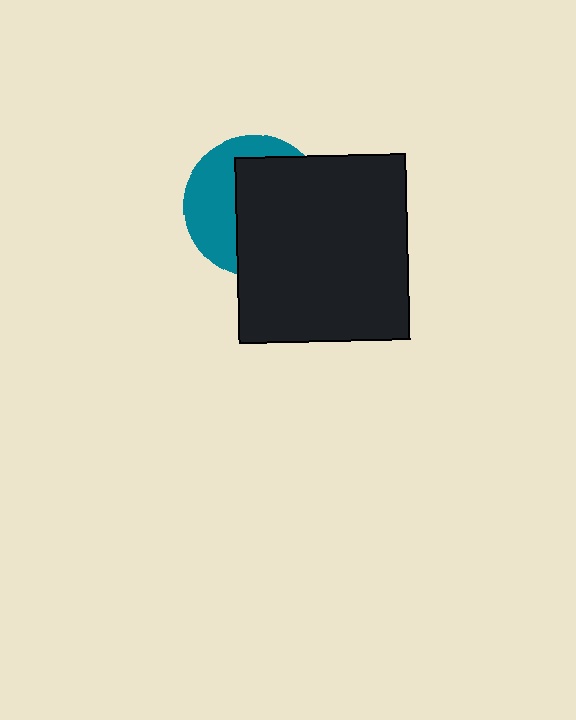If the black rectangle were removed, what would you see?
You would see the complete teal circle.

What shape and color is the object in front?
The object in front is a black rectangle.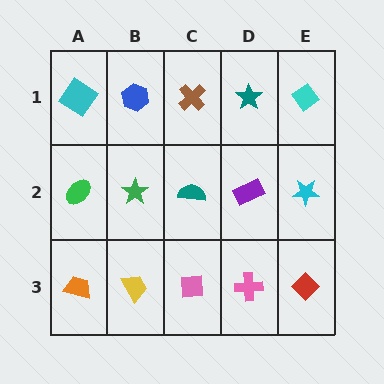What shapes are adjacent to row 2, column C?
A brown cross (row 1, column C), a pink square (row 3, column C), a green star (row 2, column B), a purple rectangle (row 2, column D).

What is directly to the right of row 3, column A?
A yellow trapezoid.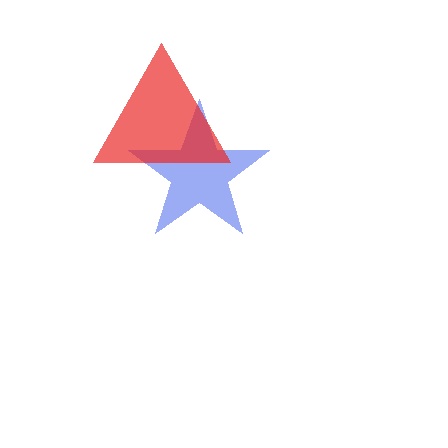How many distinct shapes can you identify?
There are 2 distinct shapes: a blue star, a red triangle.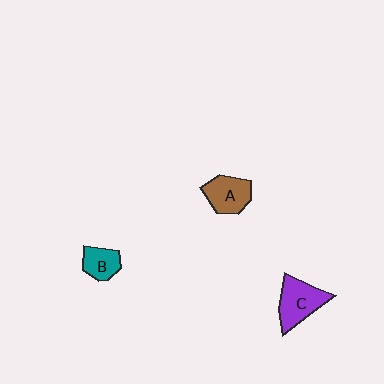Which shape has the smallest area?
Shape B (teal).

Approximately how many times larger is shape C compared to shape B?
Approximately 1.6 times.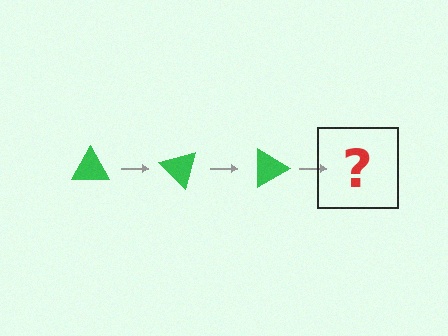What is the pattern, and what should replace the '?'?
The pattern is that the triangle rotates 45 degrees each step. The '?' should be a green triangle rotated 135 degrees.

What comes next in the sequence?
The next element should be a green triangle rotated 135 degrees.